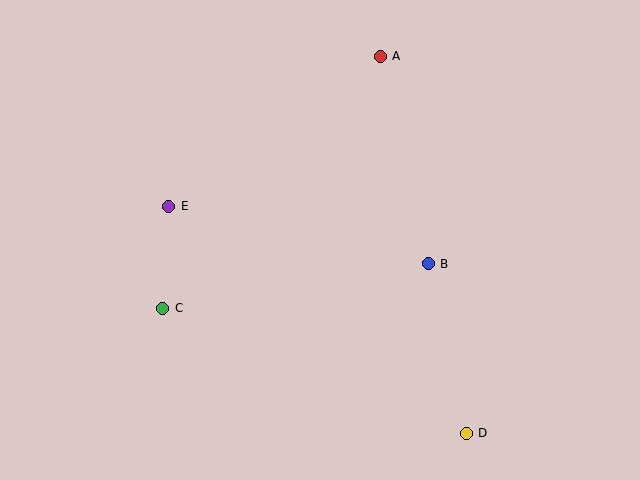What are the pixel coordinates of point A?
Point A is at (380, 56).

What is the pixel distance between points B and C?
The distance between B and C is 269 pixels.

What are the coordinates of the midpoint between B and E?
The midpoint between B and E is at (299, 235).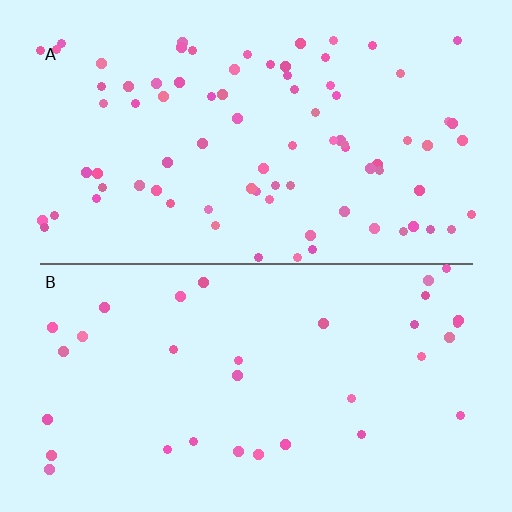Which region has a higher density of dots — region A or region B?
A (the top).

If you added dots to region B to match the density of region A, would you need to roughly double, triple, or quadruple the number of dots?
Approximately double.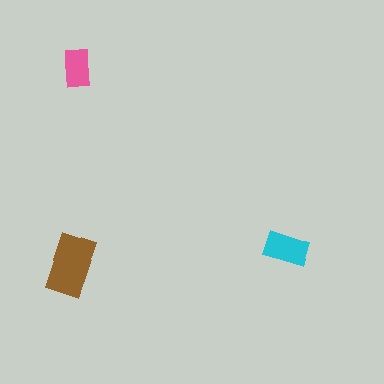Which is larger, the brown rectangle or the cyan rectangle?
The brown one.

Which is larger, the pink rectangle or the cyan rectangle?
The cyan one.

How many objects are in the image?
There are 3 objects in the image.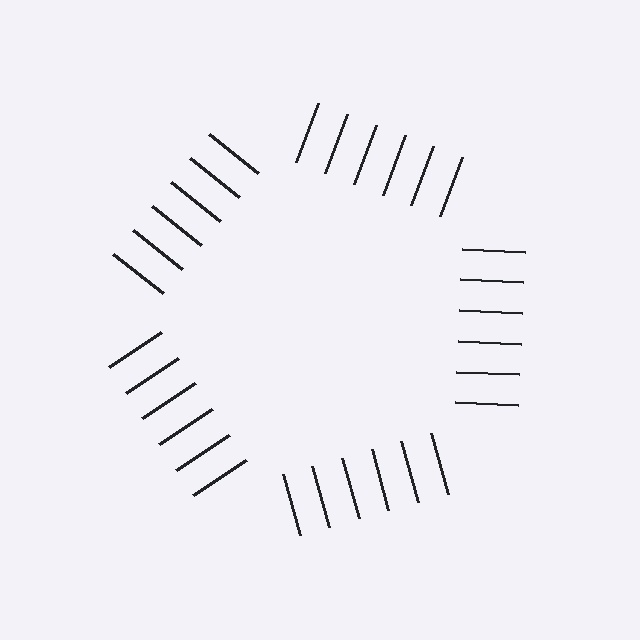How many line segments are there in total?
30 — 6 along each of the 5 edges.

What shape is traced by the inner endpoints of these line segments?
An illusory pentagon — the line segments terminate on its edges but no continuous stroke is drawn.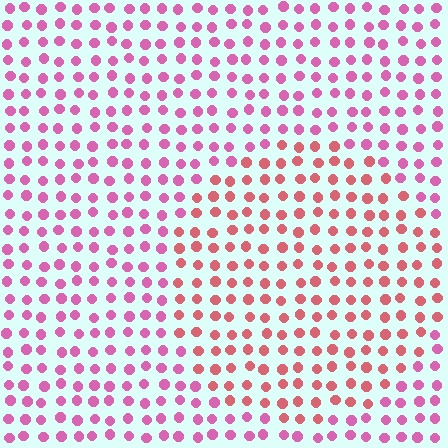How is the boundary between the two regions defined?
The boundary is defined purely by a slight shift in hue (about 33 degrees). Spacing, size, and orientation are identical on both sides.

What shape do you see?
I see a circle.